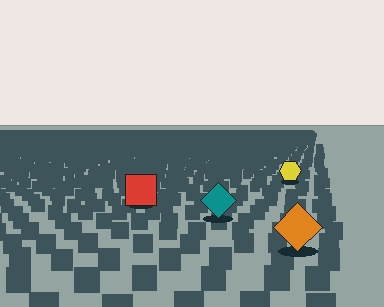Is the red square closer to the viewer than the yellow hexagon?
Yes. The red square is closer — you can tell from the texture gradient: the ground texture is coarser near it.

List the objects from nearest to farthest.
From nearest to farthest: the orange diamond, the teal diamond, the red square, the yellow hexagon.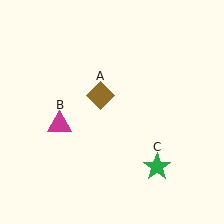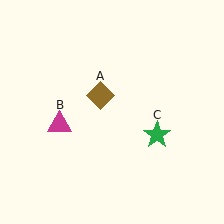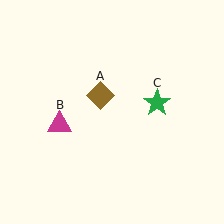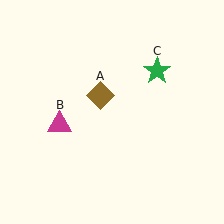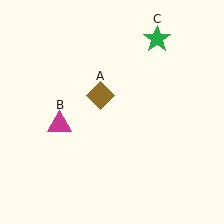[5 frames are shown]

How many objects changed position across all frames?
1 object changed position: green star (object C).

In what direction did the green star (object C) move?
The green star (object C) moved up.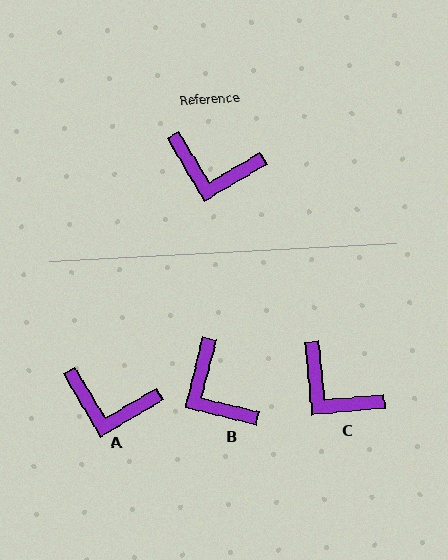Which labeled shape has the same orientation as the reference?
A.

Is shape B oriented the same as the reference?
No, it is off by about 45 degrees.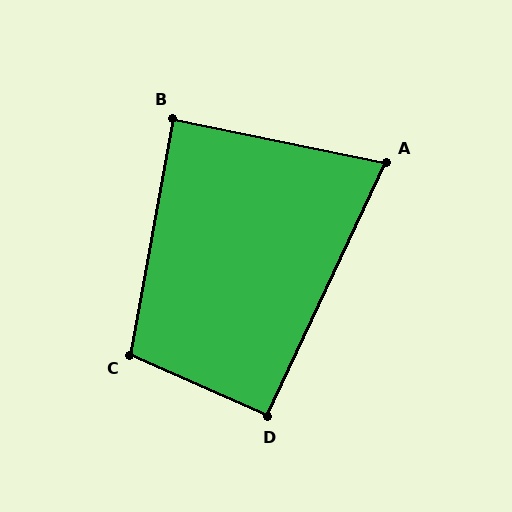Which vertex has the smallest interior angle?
A, at approximately 76 degrees.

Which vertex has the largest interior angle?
C, at approximately 104 degrees.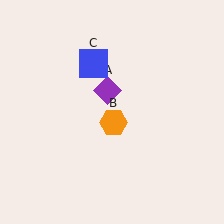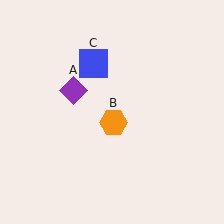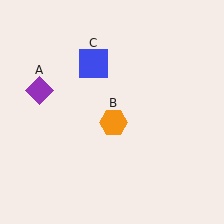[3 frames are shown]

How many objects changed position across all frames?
1 object changed position: purple diamond (object A).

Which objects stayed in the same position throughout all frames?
Orange hexagon (object B) and blue square (object C) remained stationary.